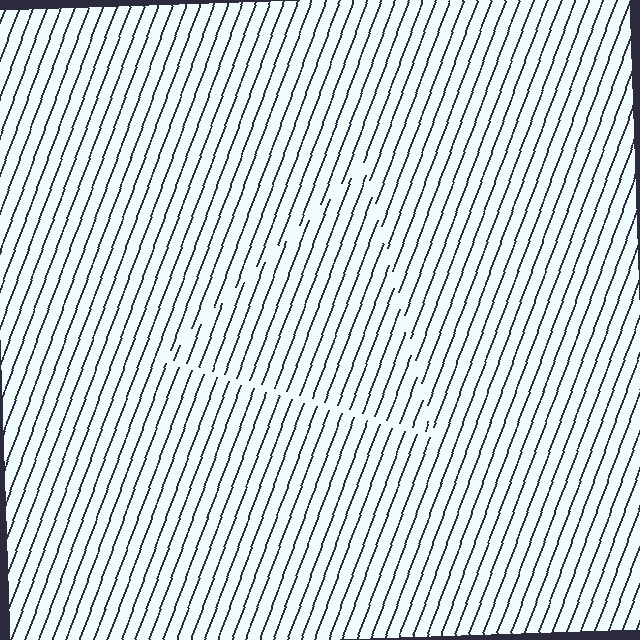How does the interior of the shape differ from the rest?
The interior of the shape contains the same grating, shifted by half a period — the contour is defined by the phase discontinuity where line-ends from the inner and outer gratings abut.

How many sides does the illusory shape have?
3 sides — the line-ends trace a triangle.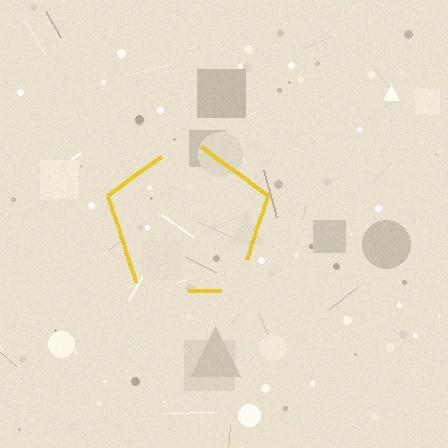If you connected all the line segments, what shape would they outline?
They would outline a pentagon.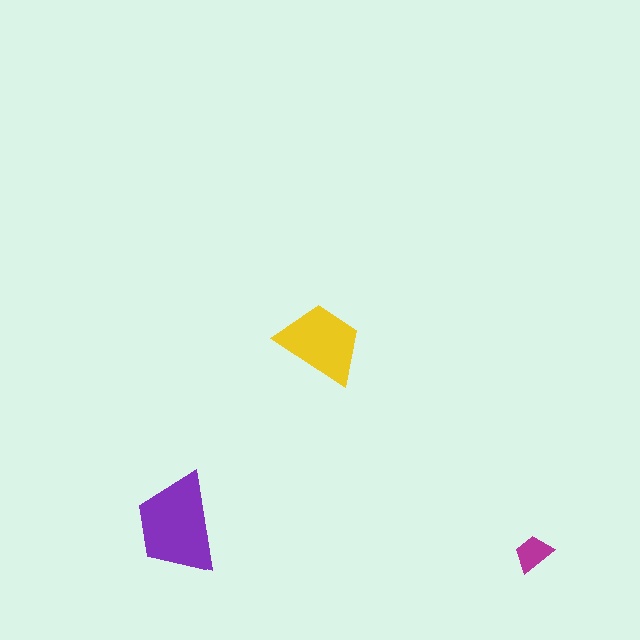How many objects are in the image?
There are 3 objects in the image.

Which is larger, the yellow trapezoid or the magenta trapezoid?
The yellow one.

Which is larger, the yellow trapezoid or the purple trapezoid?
The purple one.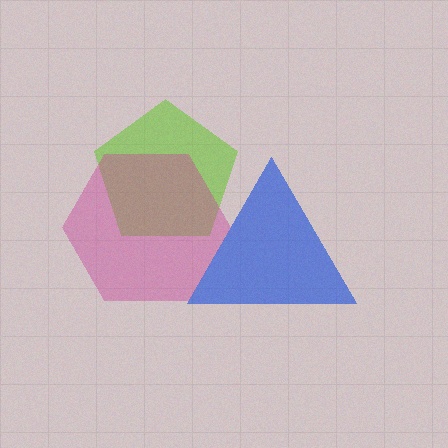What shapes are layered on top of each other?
The layered shapes are: a blue triangle, a lime pentagon, a magenta hexagon.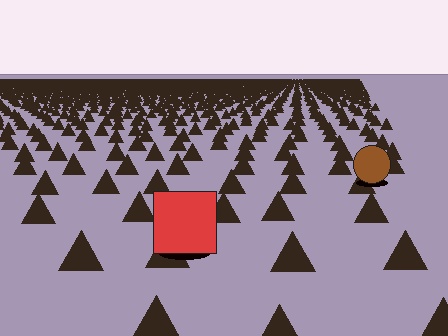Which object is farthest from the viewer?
The brown circle is farthest from the viewer. It appears smaller and the ground texture around it is denser.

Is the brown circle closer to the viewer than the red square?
No. The red square is closer — you can tell from the texture gradient: the ground texture is coarser near it.